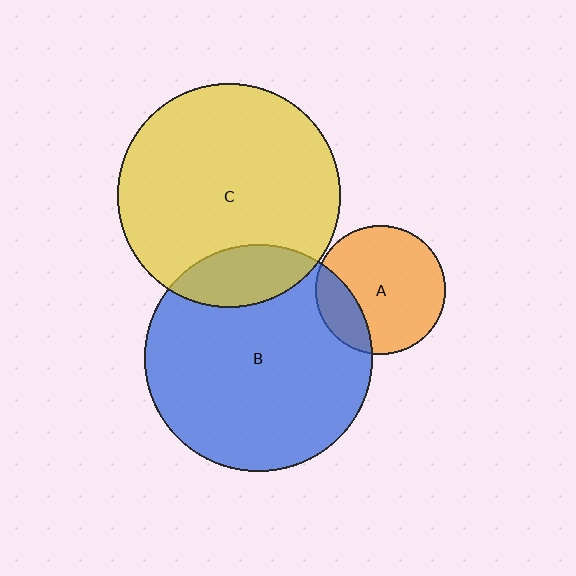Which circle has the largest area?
Circle B (blue).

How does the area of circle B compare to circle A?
Approximately 3.1 times.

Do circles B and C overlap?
Yes.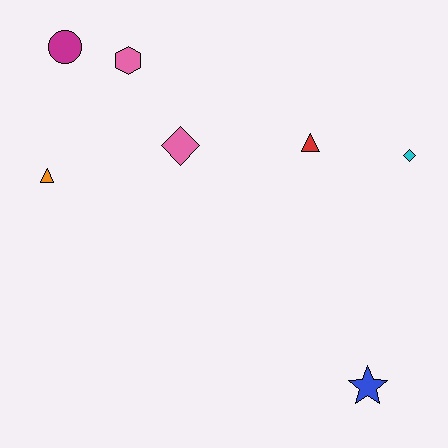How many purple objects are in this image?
There are no purple objects.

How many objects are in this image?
There are 7 objects.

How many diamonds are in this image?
There are 2 diamonds.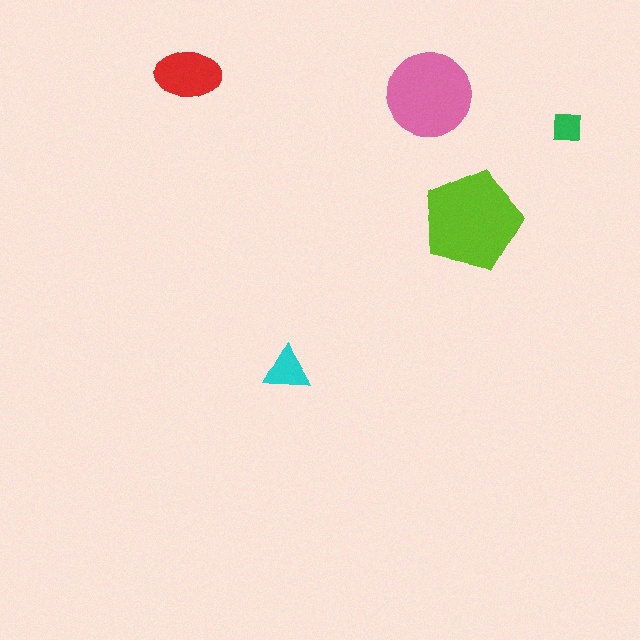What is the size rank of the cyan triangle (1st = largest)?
4th.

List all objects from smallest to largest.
The green square, the cyan triangle, the red ellipse, the pink circle, the lime pentagon.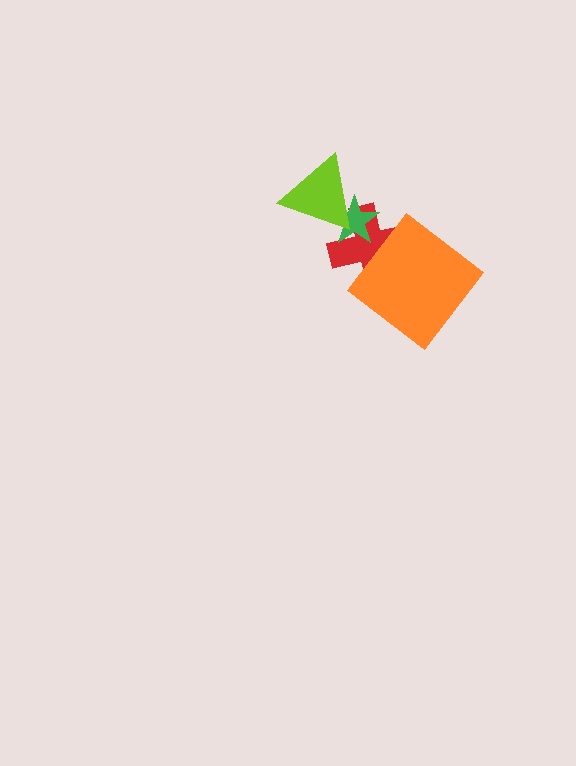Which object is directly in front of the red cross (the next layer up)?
The green star is directly in front of the red cross.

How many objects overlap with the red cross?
3 objects overlap with the red cross.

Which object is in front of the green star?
The lime triangle is in front of the green star.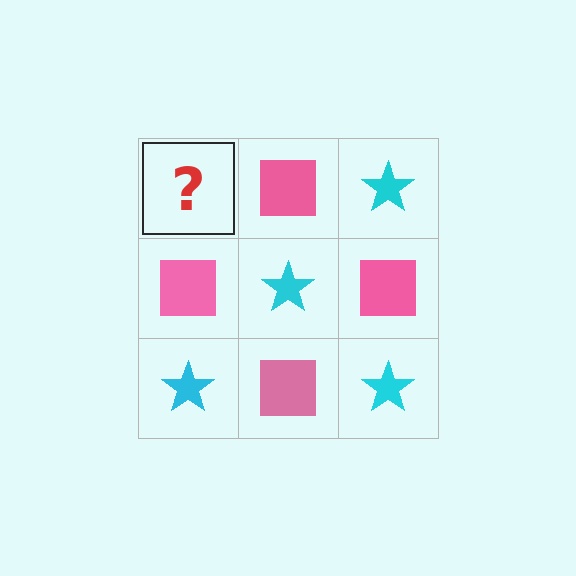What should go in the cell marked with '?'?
The missing cell should contain a cyan star.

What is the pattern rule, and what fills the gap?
The rule is that it alternates cyan star and pink square in a checkerboard pattern. The gap should be filled with a cyan star.